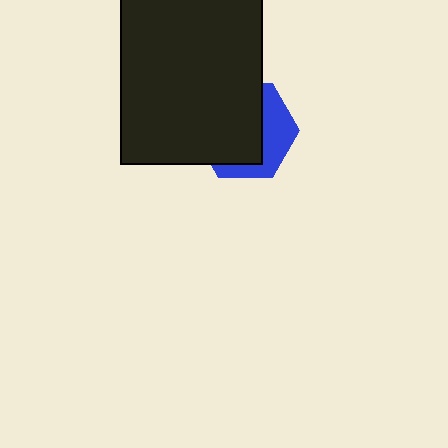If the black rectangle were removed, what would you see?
You would see the complete blue hexagon.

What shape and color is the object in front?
The object in front is a black rectangle.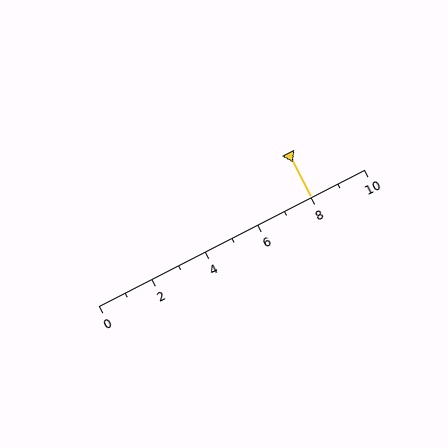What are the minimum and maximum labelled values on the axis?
The axis runs from 0 to 10.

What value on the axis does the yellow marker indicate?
The marker indicates approximately 8.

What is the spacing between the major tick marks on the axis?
The major ticks are spaced 2 apart.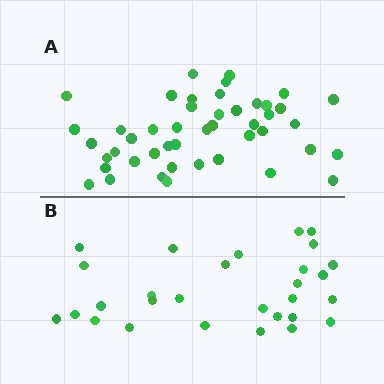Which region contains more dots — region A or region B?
Region A (the top region) has more dots.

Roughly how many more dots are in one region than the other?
Region A has approximately 15 more dots than region B.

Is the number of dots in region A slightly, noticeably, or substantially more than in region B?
Region A has substantially more. The ratio is roughly 1.6 to 1.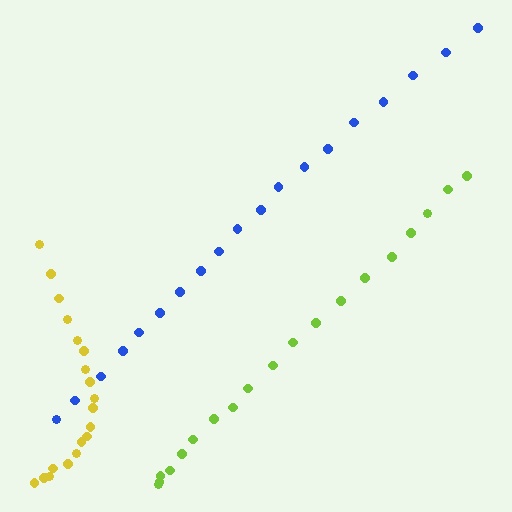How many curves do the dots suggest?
There are 3 distinct paths.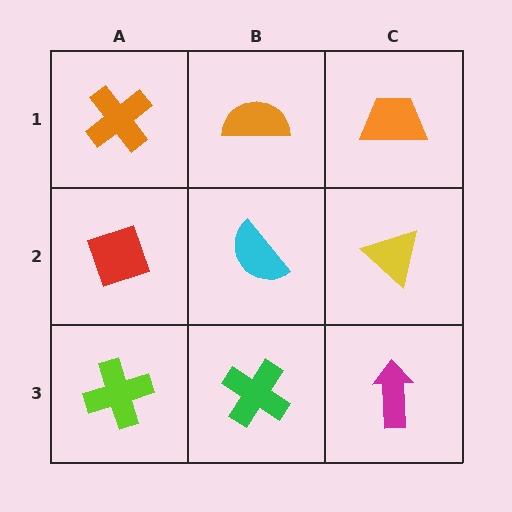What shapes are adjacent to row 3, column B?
A cyan semicircle (row 2, column B), a lime cross (row 3, column A), a magenta arrow (row 3, column C).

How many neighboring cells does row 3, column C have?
2.